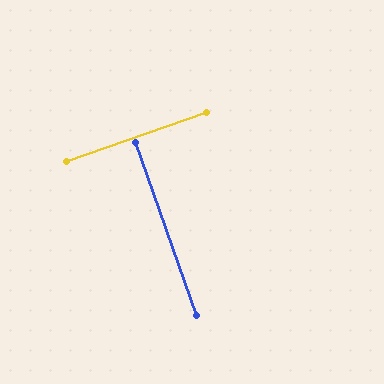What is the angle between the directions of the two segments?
Approximately 90 degrees.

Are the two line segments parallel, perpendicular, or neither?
Perpendicular — they meet at approximately 90°.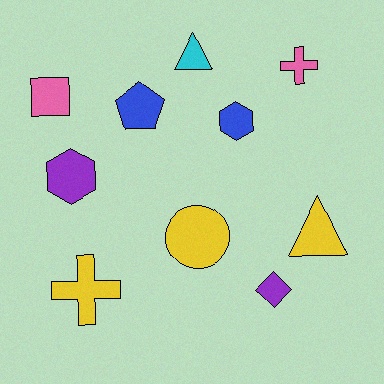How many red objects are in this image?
There are no red objects.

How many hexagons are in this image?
There are 2 hexagons.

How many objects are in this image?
There are 10 objects.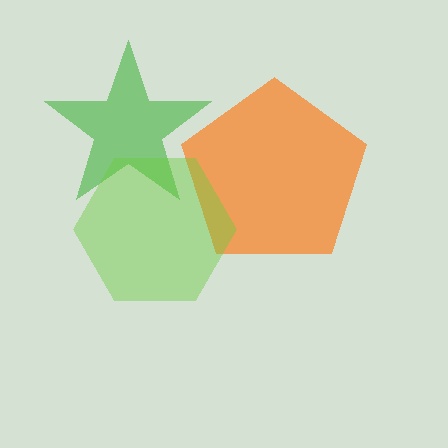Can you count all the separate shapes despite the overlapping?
Yes, there are 3 separate shapes.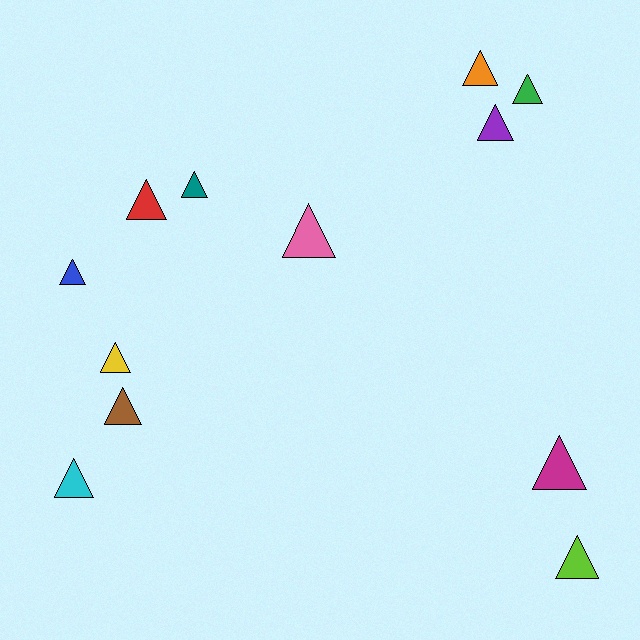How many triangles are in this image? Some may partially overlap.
There are 12 triangles.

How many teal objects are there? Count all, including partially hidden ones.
There is 1 teal object.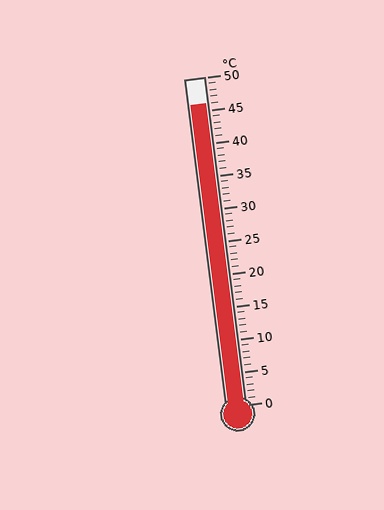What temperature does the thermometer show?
The thermometer shows approximately 46°C.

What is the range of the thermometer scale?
The thermometer scale ranges from 0°C to 50°C.